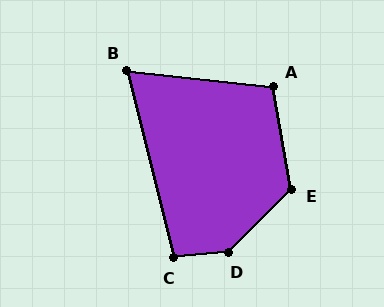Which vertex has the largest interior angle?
D, at approximately 140 degrees.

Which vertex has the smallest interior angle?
B, at approximately 70 degrees.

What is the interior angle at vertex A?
Approximately 106 degrees (obtuse).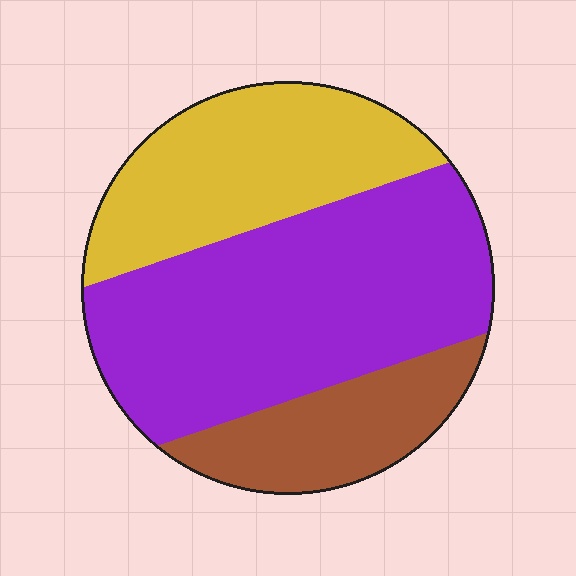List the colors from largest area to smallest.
From largest to smallest: purple, yellow, brown.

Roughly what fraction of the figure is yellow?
Yellow covers about 30% of the figure.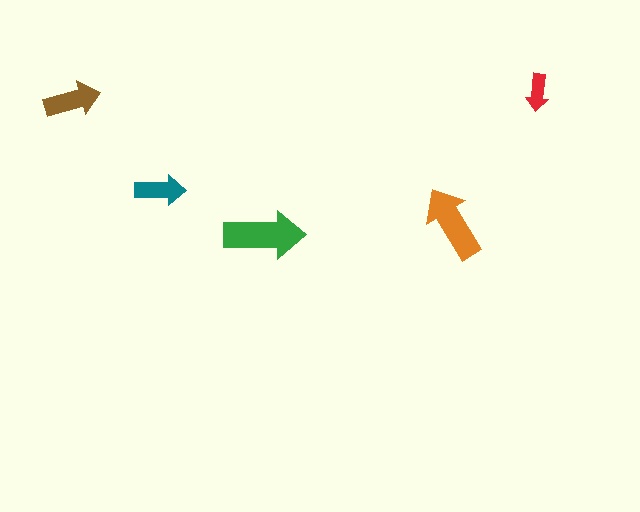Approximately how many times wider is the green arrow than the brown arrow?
About 1.5 times wider.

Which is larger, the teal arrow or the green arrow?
The green one.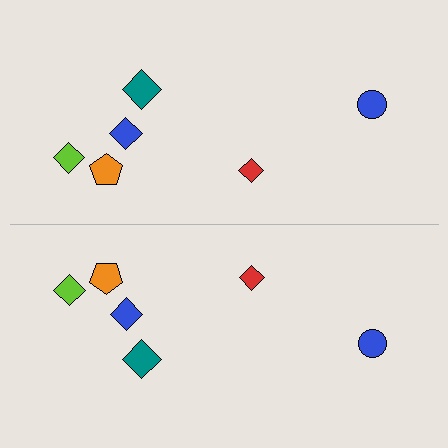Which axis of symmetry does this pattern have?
The pattern has a horizontal axis of symmetry running through the center of the image.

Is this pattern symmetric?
Yes, this pattern has bilateral (reflection) symmetry.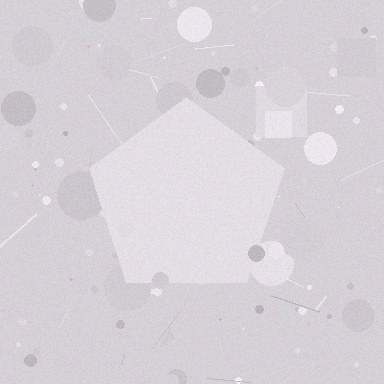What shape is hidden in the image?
A pentagon is hidden in the image.